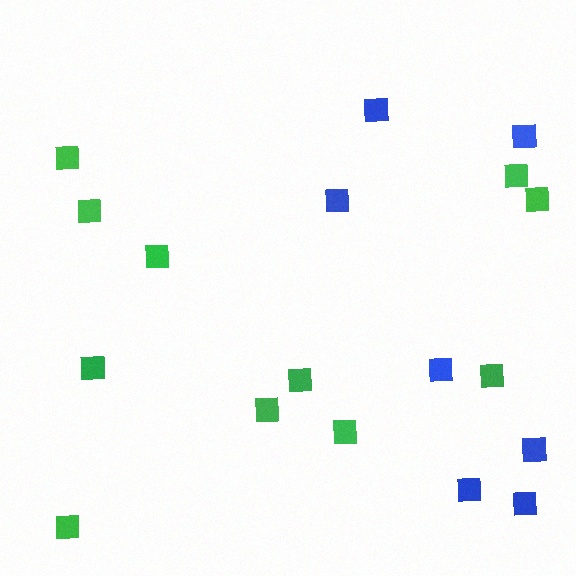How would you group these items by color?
There are 2 groups: one group of green squares (11) and one group of blue squares (7).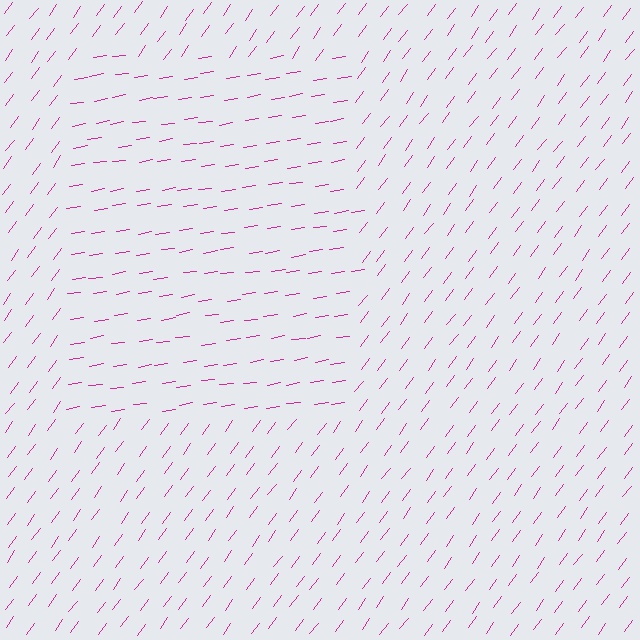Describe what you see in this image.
The image is filled with small magenta line segments. A rectangle region in the image has lines oriented differently from the surrounding lines, creating a visible texture boundary.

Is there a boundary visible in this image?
Yes, there is a texture boundary formed by a change in line orientation.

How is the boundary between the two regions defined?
The boundary is defined purely by a change in line orientation (approximately 45 degrees difference). All lines are the same color and thickness.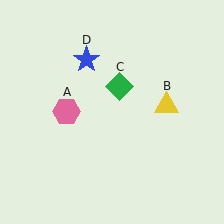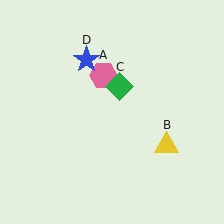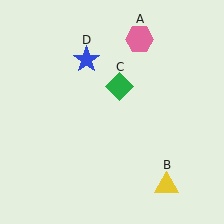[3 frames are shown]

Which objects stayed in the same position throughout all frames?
Green diamond (object C) and blue star (object D) remained stationary.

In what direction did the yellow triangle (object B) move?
The yellow triangle (object B) moved down.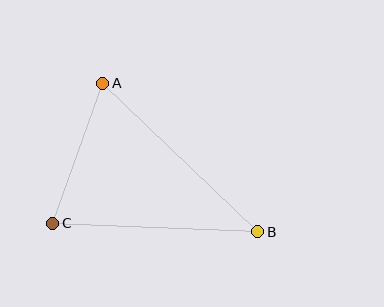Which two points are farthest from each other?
Points A and B are farthest from each other.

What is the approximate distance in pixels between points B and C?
The distance between B and C is approximately 205 pixels.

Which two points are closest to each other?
Points A and C are closest to each other.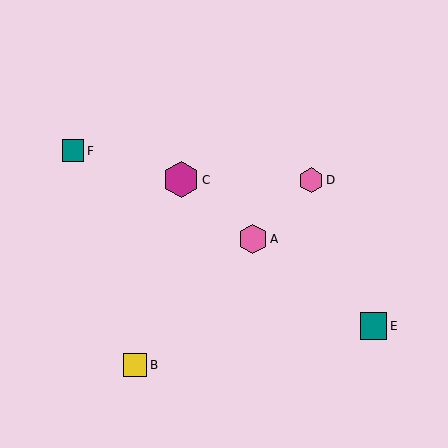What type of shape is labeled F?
Shape F is a teal square.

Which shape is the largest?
The magenta hexagon (labeled C) is the largest.